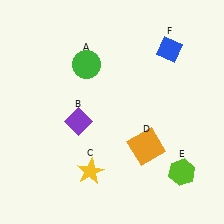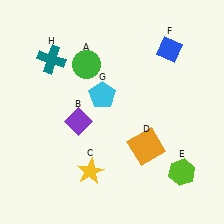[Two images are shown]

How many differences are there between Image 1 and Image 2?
There are 2 differences between the two images.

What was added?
A cyan pentagon (G), a teal cross (H) were added in Image 2.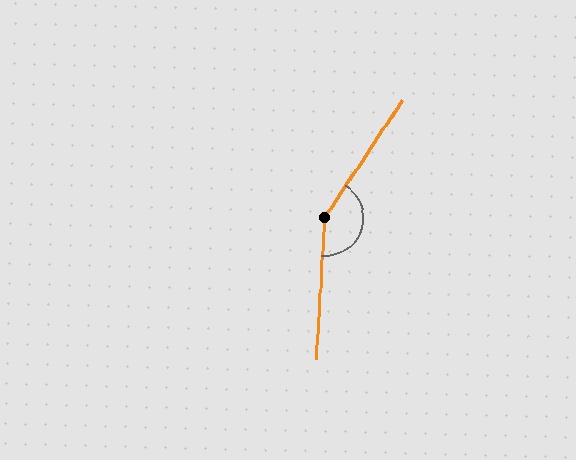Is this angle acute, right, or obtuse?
It is obtuse.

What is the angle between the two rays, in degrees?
Approximately 150 degrees.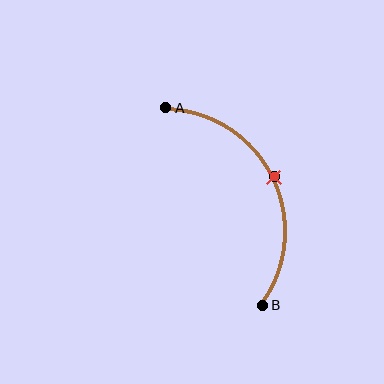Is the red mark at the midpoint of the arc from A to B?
Yes. The red mark lies on the arc at equal arc-length from both A and B — it is the arc midpoint.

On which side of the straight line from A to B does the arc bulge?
The arc bulges to the right of the straight line connecting A and B.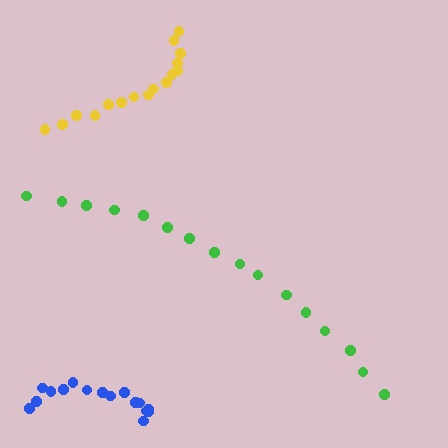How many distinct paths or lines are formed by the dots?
There are 3 distinct paths.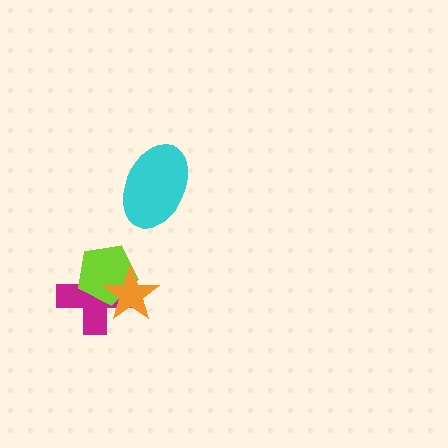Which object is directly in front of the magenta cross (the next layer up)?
The lime pentagon is directly in front of the magenta cross.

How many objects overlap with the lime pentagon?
2 objects overlap with the lime pentagon.